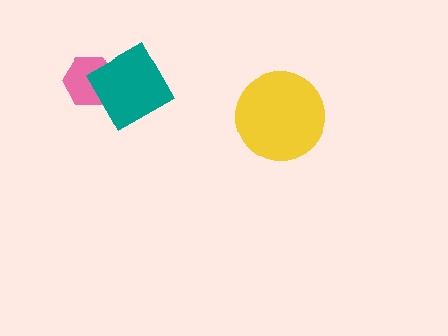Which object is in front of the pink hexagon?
The teal diamond is in front of the pink hexagon.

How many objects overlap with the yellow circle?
0 objects overlap with the yellow circle.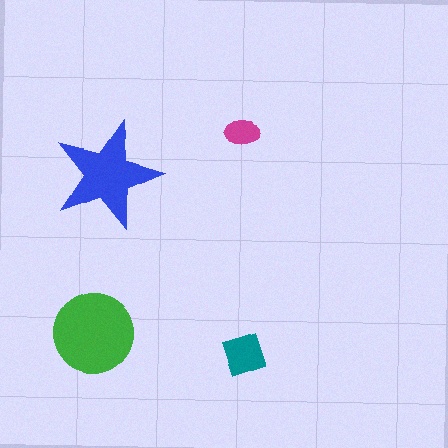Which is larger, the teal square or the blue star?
The blue star.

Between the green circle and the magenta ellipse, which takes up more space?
The green circle.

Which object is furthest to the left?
The green circle is leftmost.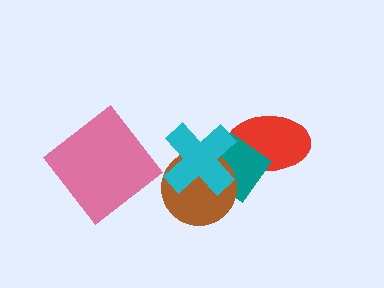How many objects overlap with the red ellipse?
2 objects overlap with the red ellipse.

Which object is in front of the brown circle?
The cyan cross is in front of the brown circle.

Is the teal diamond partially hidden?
Yes, it is partially covered by another shape.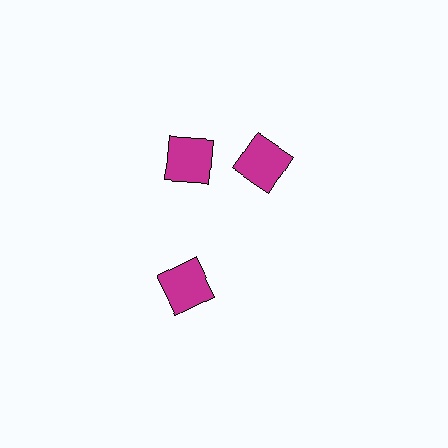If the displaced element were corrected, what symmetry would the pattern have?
It would have 3-fold rotational symmetry — the pattern would map onto itself every 120 degrees.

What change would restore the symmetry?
The symmetry would be restored by rotating it back into even spacing with its neighbors so that all 3 squares sit at equal angles and equal distance from the center.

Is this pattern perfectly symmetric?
No. The 3 magenta squares are arranged in a ring, but one element near the 3 o'clock position is rotated out of alignment along the ring, breaking the 3-fold rotational symmetry.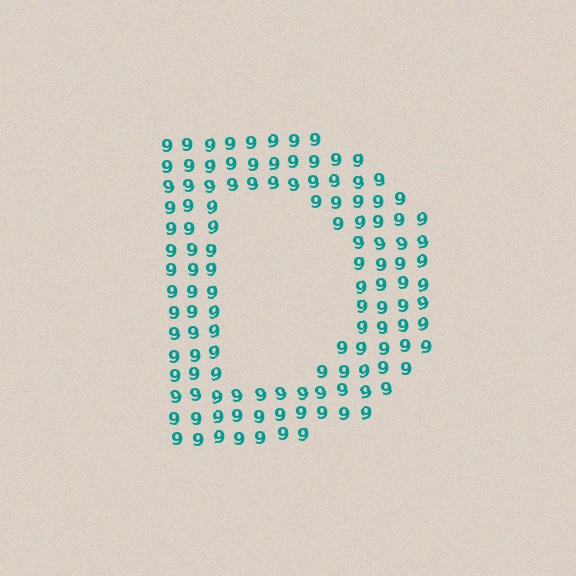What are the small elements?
The small elements are digit 9's.